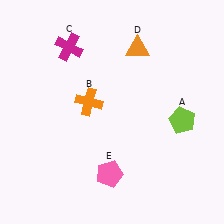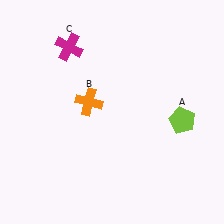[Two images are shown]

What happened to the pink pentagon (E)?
The pink pentagon (E) was removed in Image 2. It was in the bottom-left area of Image 1.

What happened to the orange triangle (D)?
The orange triangle (D) was removed in Image 2. It was in the top-right area of Image 1.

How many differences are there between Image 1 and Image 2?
There are 2 differences between the two images.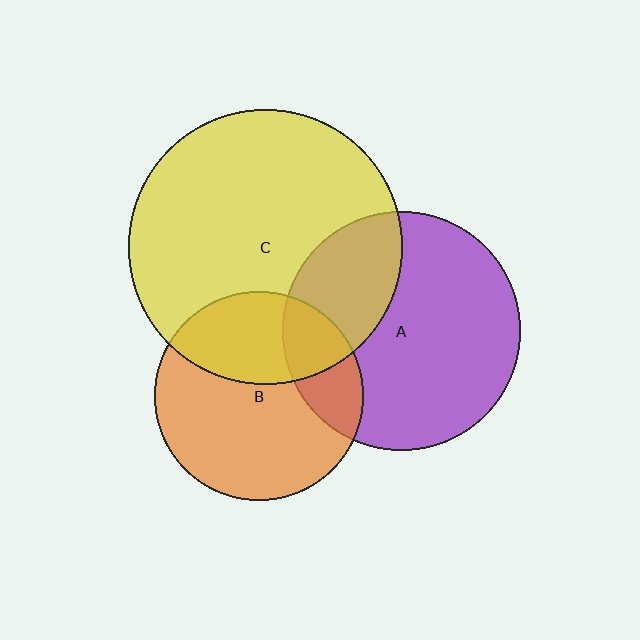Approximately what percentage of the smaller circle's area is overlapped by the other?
Approximately 30%.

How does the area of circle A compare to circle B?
Approximately 1.3 times.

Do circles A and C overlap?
Yes.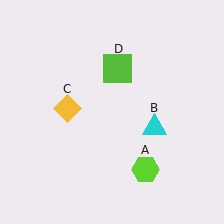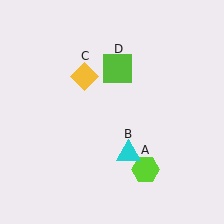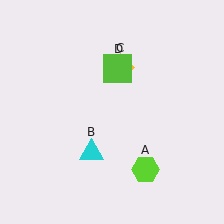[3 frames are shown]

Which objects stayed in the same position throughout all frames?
Lime hexagon (object A) and lime square (object D) remained stationary.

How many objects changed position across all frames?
2 objects changed position: cyan triangle (object B), yellow diamond (object C).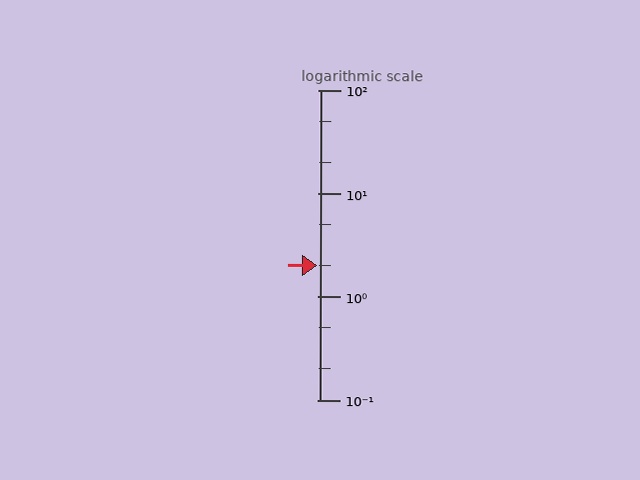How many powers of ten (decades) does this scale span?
The scale spans 3 decades, from 0.1 to 100.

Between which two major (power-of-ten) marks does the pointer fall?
The pointer is between 1 and 10.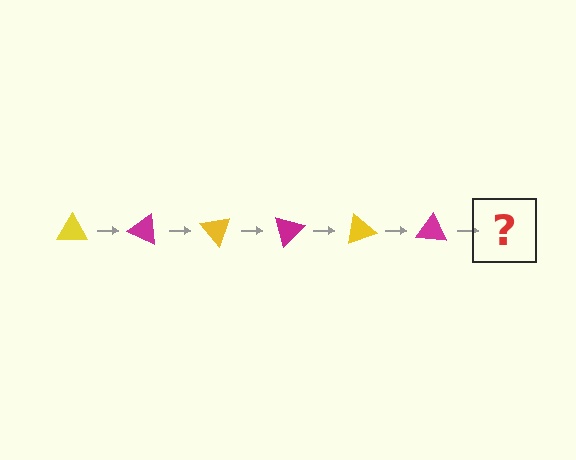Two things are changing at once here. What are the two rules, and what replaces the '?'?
The two rules are that it rotates 25 degrees each step and the color cycles through yellow and magenta. The '?' should be a yellow triangle, rotated 150 degrees from the start.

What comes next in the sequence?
The next element should be a yellow triangle, rotated 150 degrees from the start.